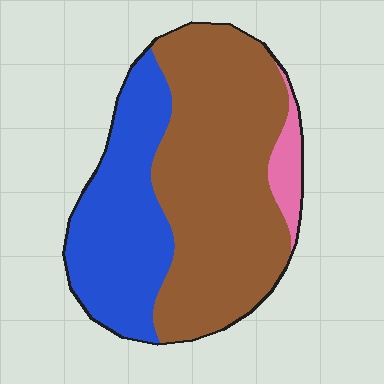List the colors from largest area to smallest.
From largest to smallest: brown, blue, pink.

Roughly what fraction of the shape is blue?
Blue takes up about one third (1/3) of the shape.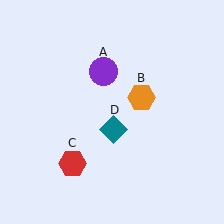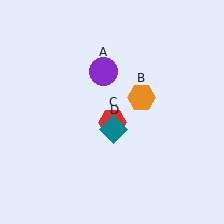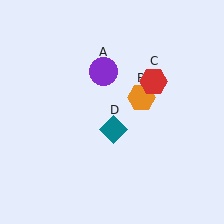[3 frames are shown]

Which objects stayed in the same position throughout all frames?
Purple circle (object A) and orange hexagon (object B) and teal diamond (object D) remained stationary.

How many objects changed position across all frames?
1 object changed position: red hexagon (object C).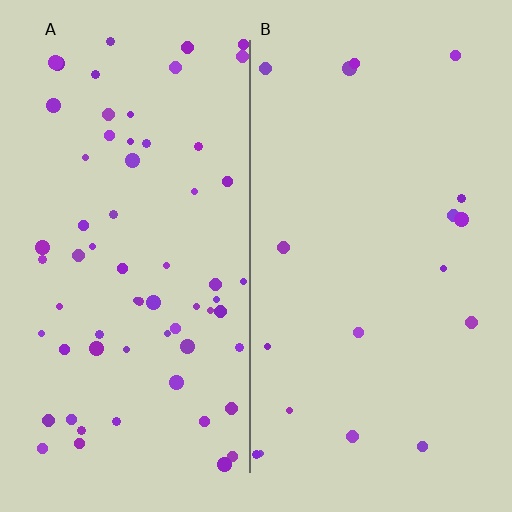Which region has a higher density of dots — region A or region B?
A (the left).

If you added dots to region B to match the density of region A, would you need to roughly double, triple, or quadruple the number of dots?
Approximately quadruple.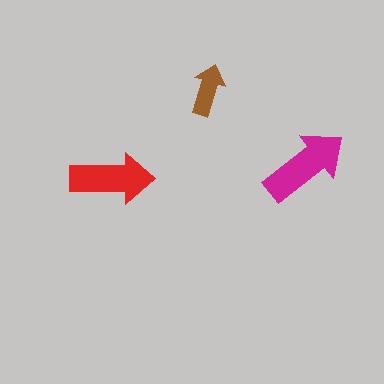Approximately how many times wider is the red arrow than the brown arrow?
About 1.5 times wider.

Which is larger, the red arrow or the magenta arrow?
The magenta one.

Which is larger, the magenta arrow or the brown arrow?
The magenta one.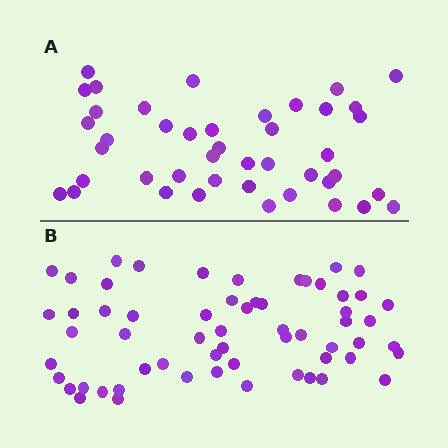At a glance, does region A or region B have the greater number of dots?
Region B (the bottom region) has more dots.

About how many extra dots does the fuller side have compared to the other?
Region B has approximately 15 more dots than region A.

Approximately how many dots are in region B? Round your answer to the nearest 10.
About 60 dots.